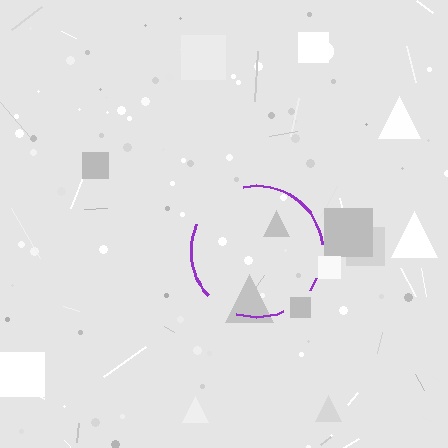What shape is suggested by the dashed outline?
The dashed outline suggests a circle.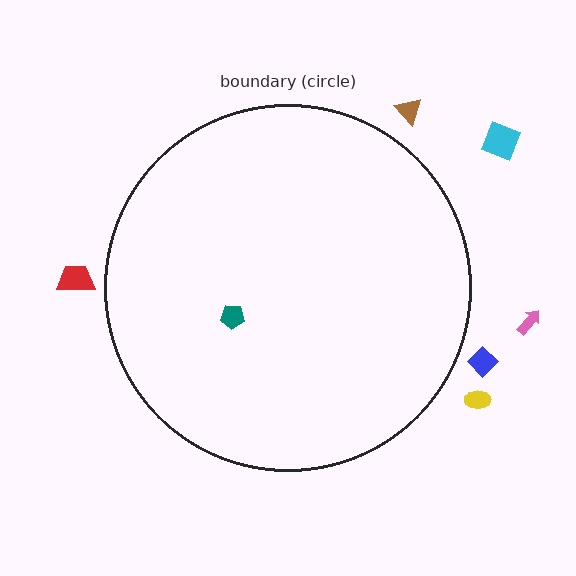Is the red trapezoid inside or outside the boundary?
Outside.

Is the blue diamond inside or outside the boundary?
Outside.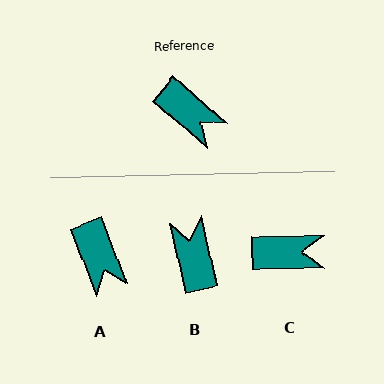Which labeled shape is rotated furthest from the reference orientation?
B, about 144 degrees away.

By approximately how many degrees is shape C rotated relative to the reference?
Approximately 41 degrees counter-clockwise.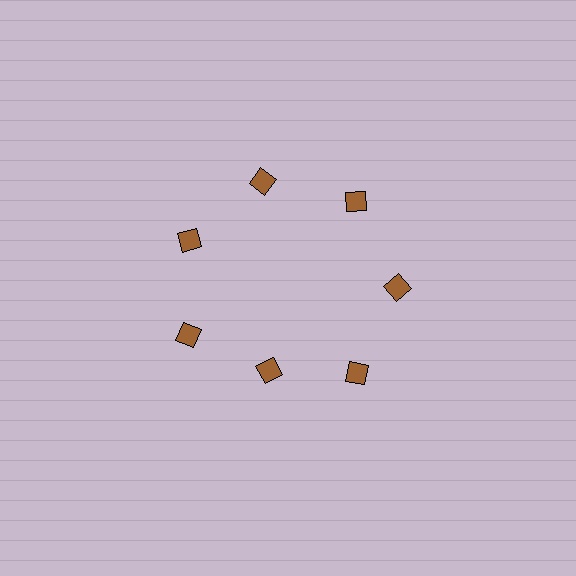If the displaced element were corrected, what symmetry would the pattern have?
It would have 7-fold rotational symmetry — the pattern would map onto itself every 51 degrees.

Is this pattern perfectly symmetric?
No. The 7 brown diamonds are arranged in a ring, but one element near the 6 o'clock position is pulled inward toward the center, breaking the 7-fold rotational symmetry.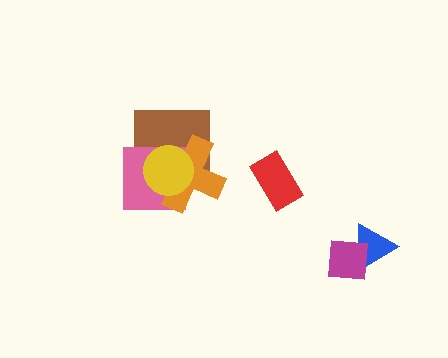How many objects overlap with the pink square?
3 objects overlap with the pink square.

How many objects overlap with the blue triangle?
1 object overlaps with the blue triangle.